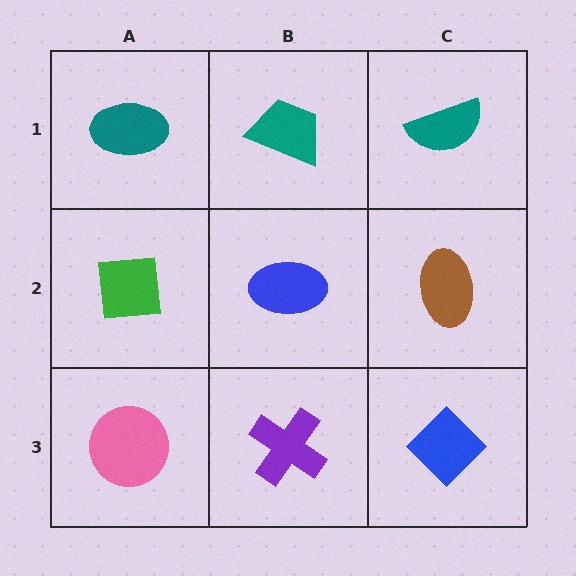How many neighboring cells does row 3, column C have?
2.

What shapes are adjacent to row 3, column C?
A brown ellipse (row 2, column C), a purple cross (row 3, column B).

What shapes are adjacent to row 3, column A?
A green square (row 2, column A), a purple cross (row 3, column B).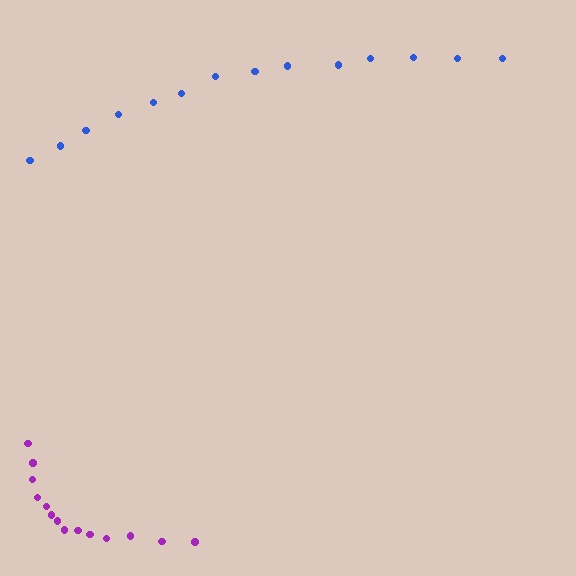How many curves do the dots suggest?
There are 2 distinct paths.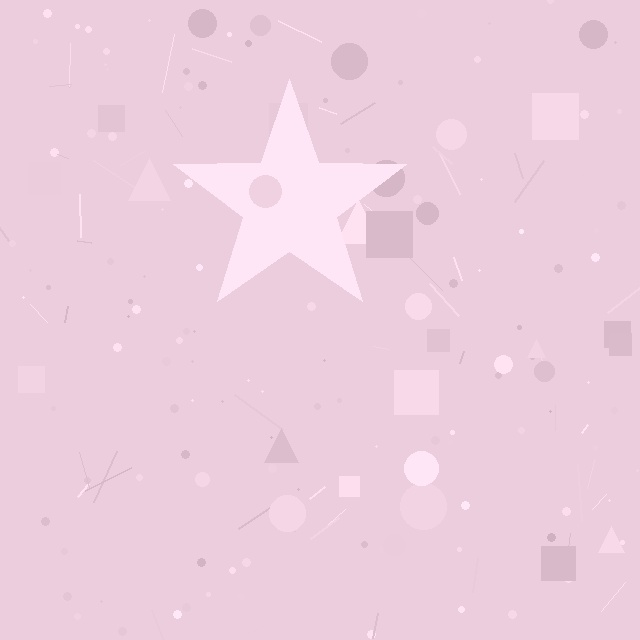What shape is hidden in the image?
A star is hidden in the image.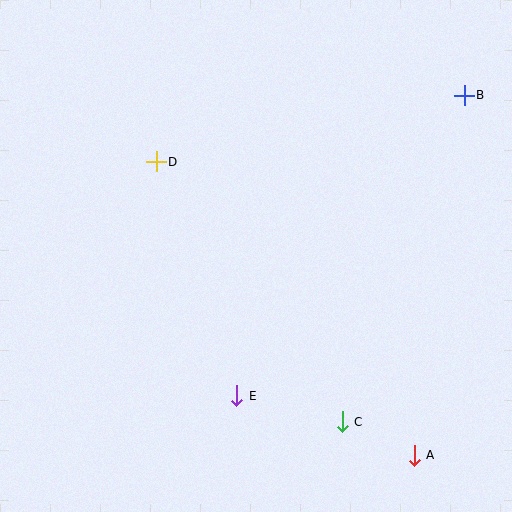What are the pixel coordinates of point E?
Point E is at (237, 396).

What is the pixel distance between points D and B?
The distance between D and B is 315 pixels.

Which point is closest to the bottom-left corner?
Point E is closest to the bottom-left corner.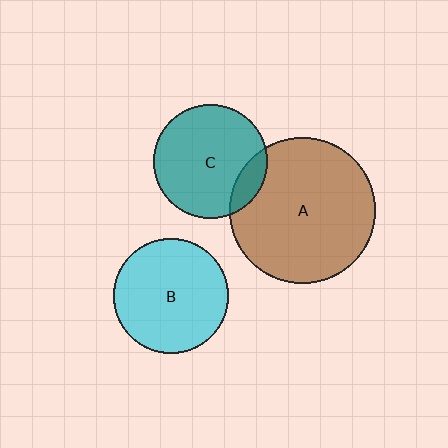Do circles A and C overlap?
Yes.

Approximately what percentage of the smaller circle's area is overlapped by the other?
Approximately 15%.